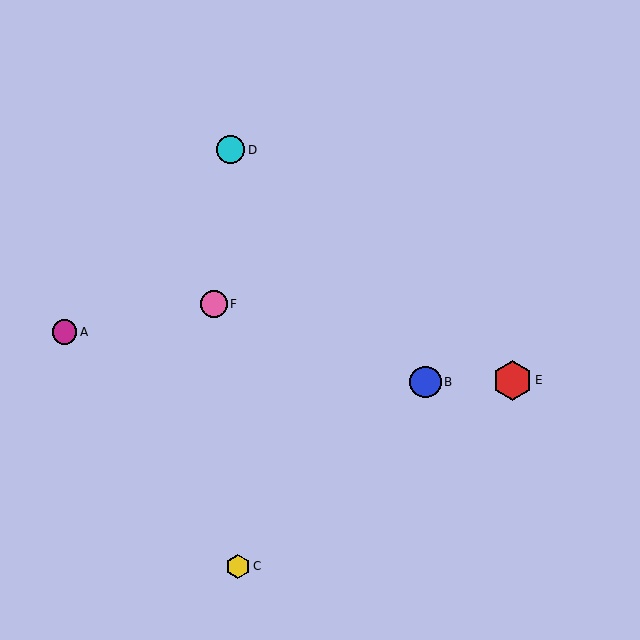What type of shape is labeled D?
Shape D is a cyan circle.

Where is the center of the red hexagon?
The center of the red hexagon is at (512, 380).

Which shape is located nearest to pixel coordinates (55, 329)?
The magenta circle (labeled A) at (65, 332) is nearest to that location.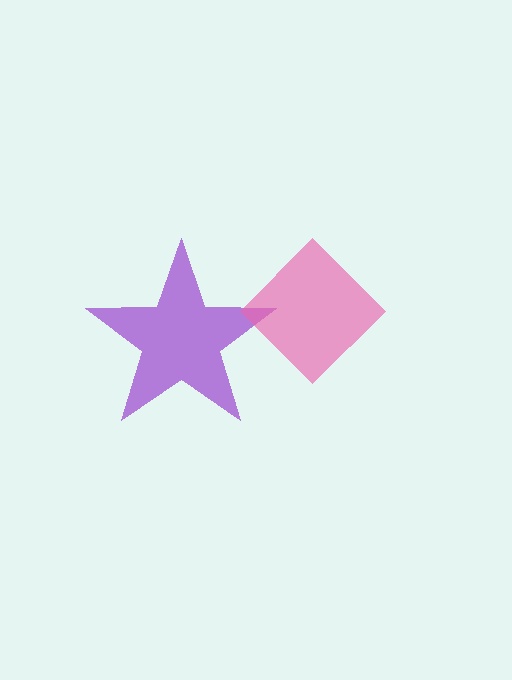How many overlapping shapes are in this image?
There are 2 overlapping shapes in the image.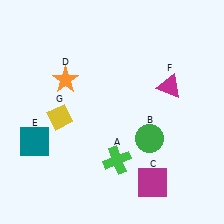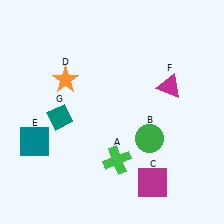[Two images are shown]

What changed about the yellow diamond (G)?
In Image 1, G is yellow. In Image 2, it changed to teal.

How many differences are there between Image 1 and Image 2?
There is 1 difference between the two images.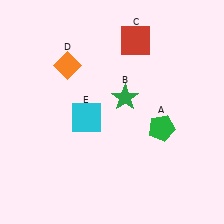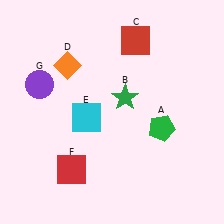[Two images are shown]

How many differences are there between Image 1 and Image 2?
There are 2 differences between the two images.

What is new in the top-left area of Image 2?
A purple circle (G) was added in the top-left area of Image 2.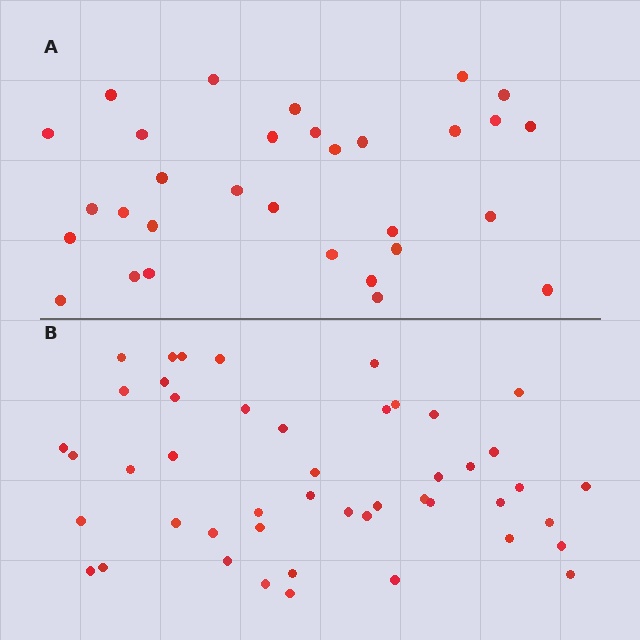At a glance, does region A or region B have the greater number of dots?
Region B (the bottom region) has more dots.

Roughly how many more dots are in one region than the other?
Region B has approximately 15 more dots than region A.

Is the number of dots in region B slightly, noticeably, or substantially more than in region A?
Region B has substantially more. The ratio is roughly 1.5 to 1.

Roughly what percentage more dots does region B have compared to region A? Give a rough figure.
About 50% more.